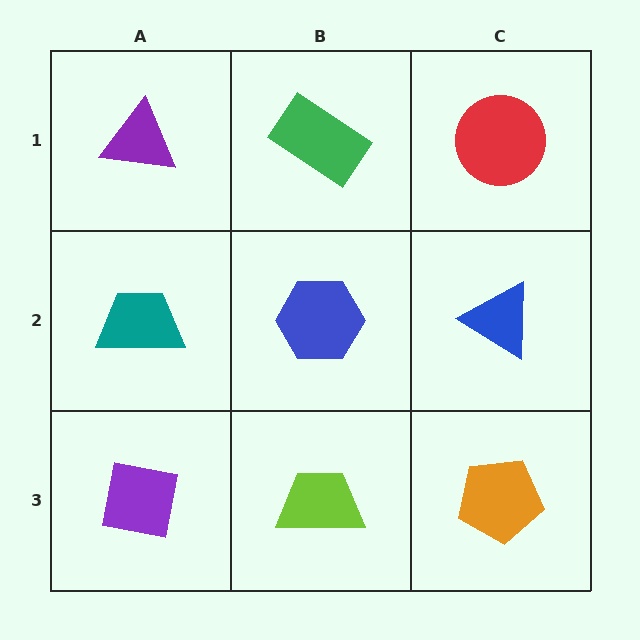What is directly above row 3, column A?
A teal trapezoid.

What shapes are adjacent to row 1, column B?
A blue hexagon (row 2, column B), a purple triangle (row 1, column A), a red circle (row 1, column C).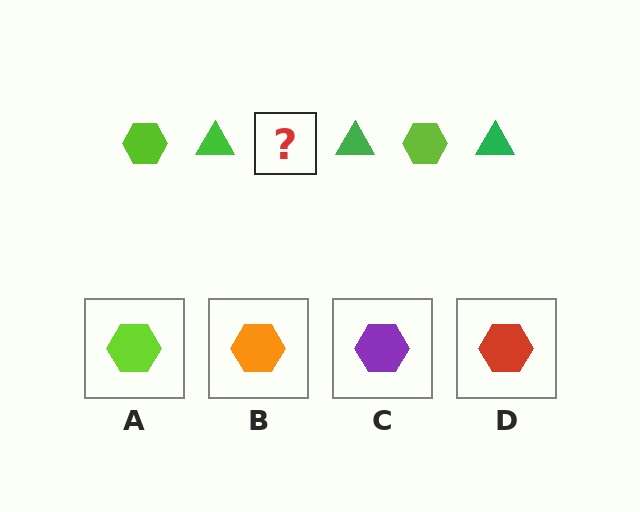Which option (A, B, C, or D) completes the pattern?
A.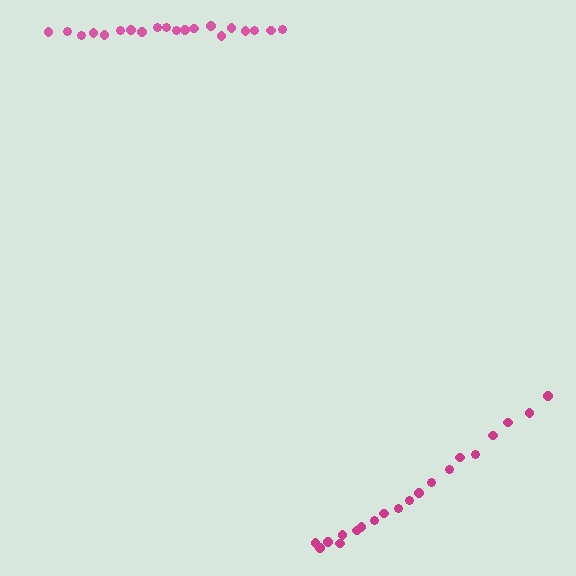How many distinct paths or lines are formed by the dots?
There are 2 distinct paths.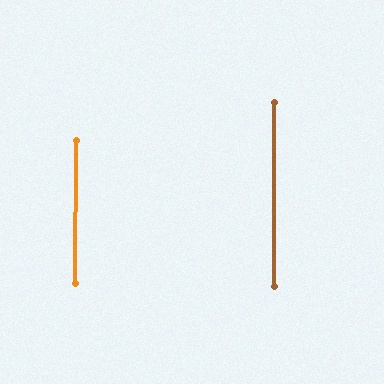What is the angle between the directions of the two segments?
Approximately 0 degrees.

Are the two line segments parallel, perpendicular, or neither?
Parallel — their directions differ by only 0.1°.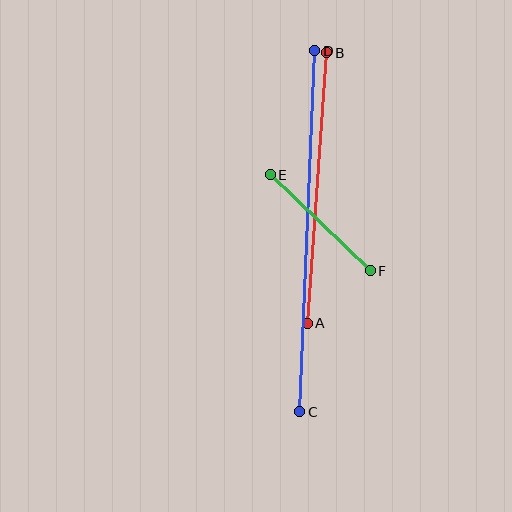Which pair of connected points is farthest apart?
Points C and D are farthest apart.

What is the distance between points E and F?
The distance is approximately 139 pixels.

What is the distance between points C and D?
The distance is approximately 361 pixels.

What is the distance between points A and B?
The distance is approximately 271 pixels.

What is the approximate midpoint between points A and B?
The midpoint is at approximately (317, 188) pixels.